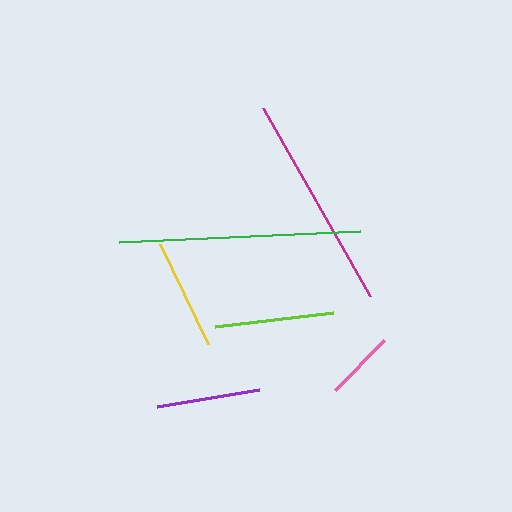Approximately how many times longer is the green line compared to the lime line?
The green line is approximately 2.0 times the length of the lime line.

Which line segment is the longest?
The green line is the longest at approximately 241 pixels.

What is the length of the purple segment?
The purple segment is approximately 103 pixels long.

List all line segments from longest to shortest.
From longest to shortest: green, magenta, lime, yellow, purple, pink.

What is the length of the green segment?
The green segment is approximately 241 pixels long.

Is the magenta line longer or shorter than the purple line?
The magenta line is longer than the purple line.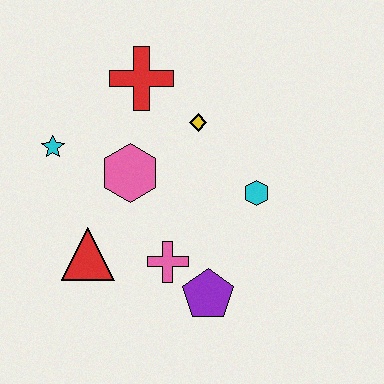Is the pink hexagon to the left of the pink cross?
Yes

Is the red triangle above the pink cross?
Yes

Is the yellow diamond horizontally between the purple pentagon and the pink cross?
Yes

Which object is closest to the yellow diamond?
The red cross is closest to the yellow diamond.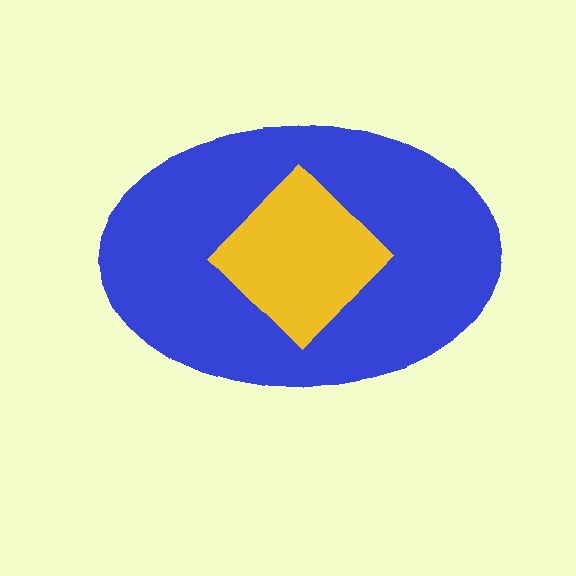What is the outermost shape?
The blue ellipse.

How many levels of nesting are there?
2.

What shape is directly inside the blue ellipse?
The yellow diamond.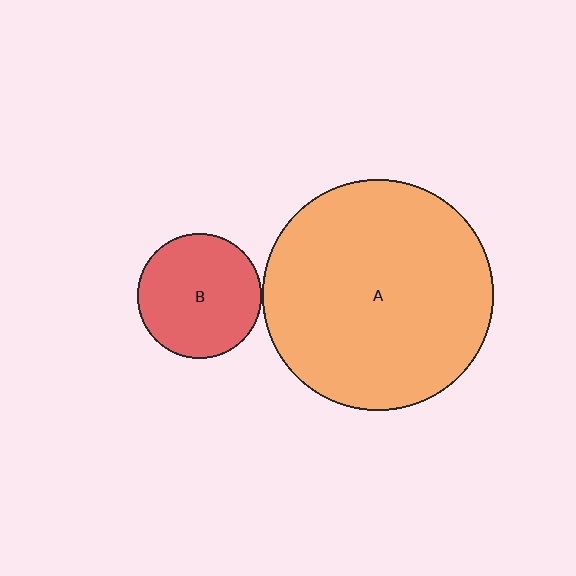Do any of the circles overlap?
No, none of the circles overlap.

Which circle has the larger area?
Circle A (orange).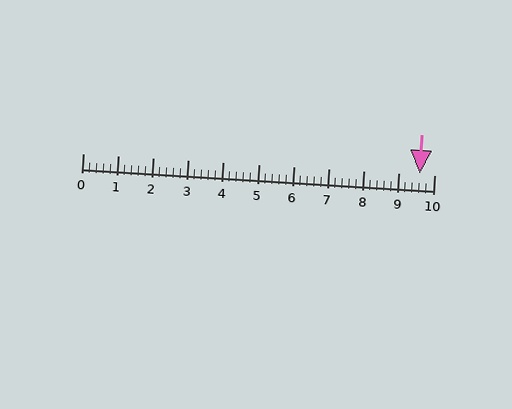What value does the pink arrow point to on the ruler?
The pink arrow points to approximately 9.6.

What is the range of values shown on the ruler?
The ruler shows values from 0 to 10.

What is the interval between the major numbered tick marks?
The major tick marks are spaced 1 units apart.